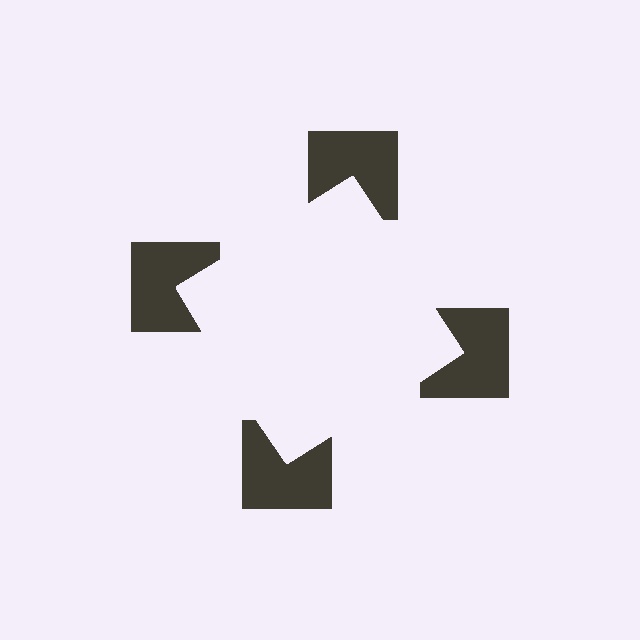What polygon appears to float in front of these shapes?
An illusory square — its edges are inferred from the aligned wedge cuts in the notched squares, not physically drawn.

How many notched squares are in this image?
There are 4 — one at each vertex of the illusory square.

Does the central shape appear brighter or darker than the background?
It typically appears slightly brighter than the background, even though no actual brightness change is drawn.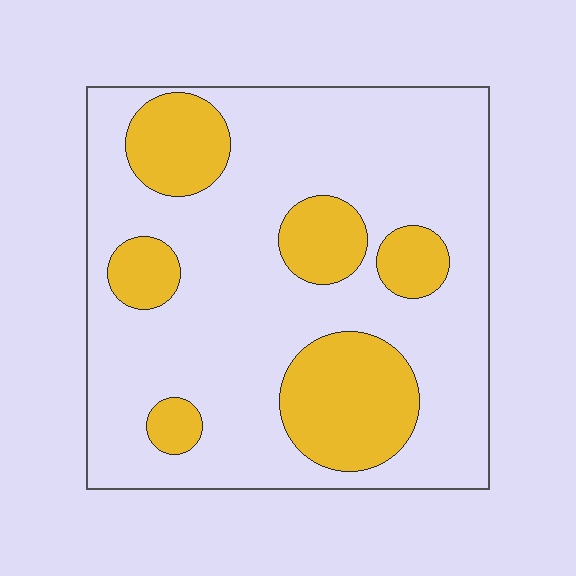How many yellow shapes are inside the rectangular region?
6.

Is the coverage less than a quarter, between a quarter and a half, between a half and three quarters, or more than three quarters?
Between a quarter and a half.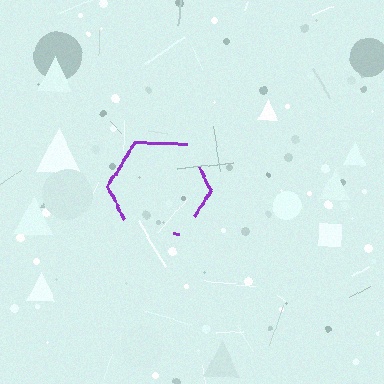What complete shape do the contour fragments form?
The contour fragments form a hexagon.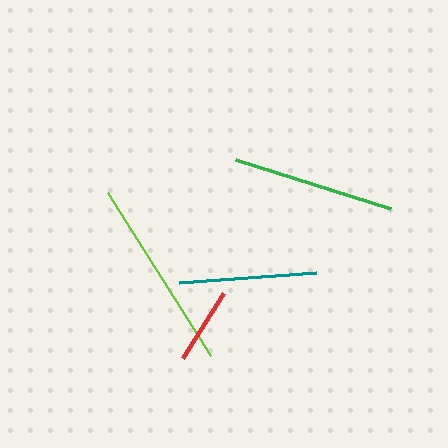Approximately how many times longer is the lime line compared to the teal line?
The lime line is approximately 1.4 times the length of the teal line.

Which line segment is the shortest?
The red line is the shortest at approximately 76 pixels.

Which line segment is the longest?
The lime line is the longest at approximately 193 pixels.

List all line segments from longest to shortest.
From longest to shortest: lime, green, teal, red.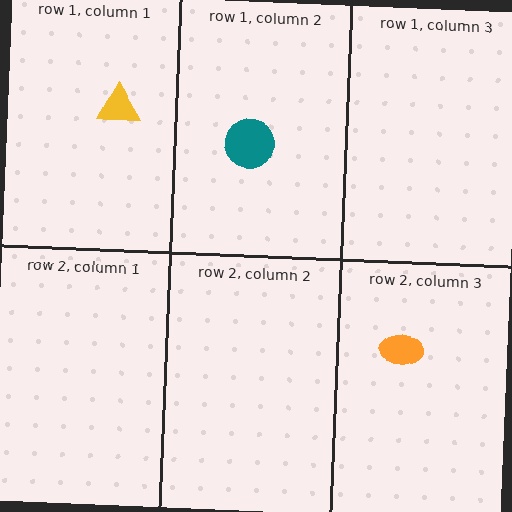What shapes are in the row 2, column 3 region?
The orange ellipse.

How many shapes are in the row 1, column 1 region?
1.